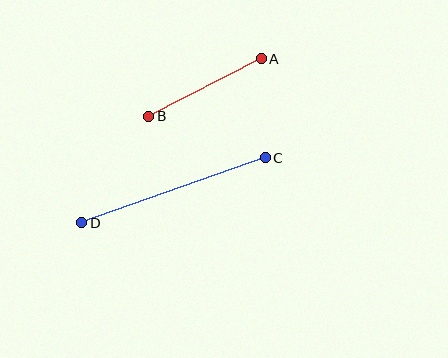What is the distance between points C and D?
The distance is approximately 194 pixels.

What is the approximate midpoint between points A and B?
The midpoint is at approximately (205, 88) pixels.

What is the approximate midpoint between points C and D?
The midpoint is at approximately (174, 190) pixels.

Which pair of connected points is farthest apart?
Points C and D are farthest apart.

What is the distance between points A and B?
The distance is approximately 126 pixels.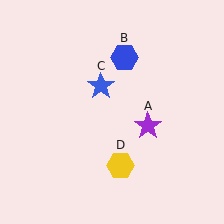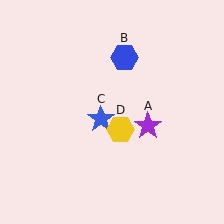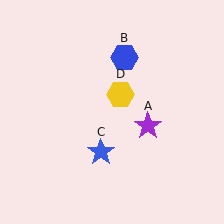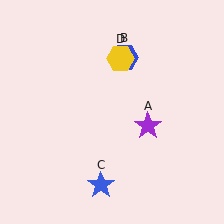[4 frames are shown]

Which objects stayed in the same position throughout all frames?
Purple star (object A) and blue hexagon (object B) remained stationary.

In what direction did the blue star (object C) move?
The blue star (object C) moved down.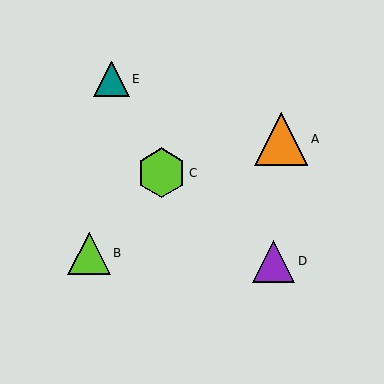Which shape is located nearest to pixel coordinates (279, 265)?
The purple triangle (labeled D) at (274, 261) is nearest to that location.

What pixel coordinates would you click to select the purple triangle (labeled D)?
Click at (274, 261) to select the purple triangle D.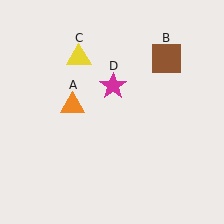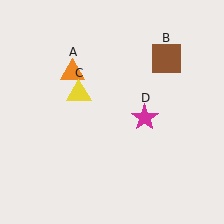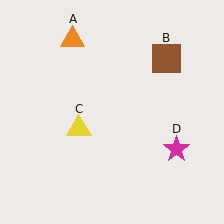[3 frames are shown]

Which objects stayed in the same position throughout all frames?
Brown square (object B) remained stationary.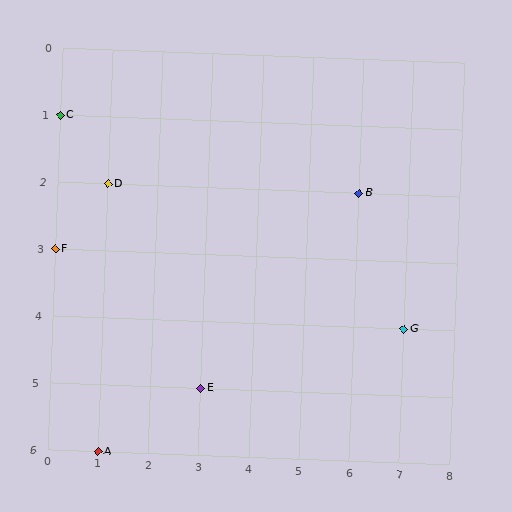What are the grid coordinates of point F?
Point F is at grid coordinates (0, 3).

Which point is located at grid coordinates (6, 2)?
Point B is at (6, 2).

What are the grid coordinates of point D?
Point D is at grid coordinates (1, 2).